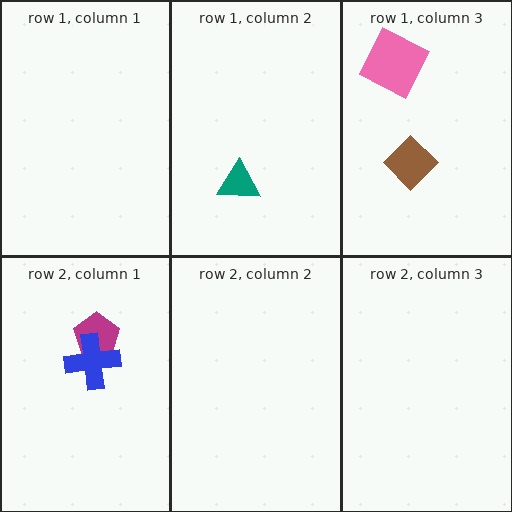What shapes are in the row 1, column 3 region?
The pink square, the brown diamond.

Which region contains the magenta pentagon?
The row 2, column 1 region.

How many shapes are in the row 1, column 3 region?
2.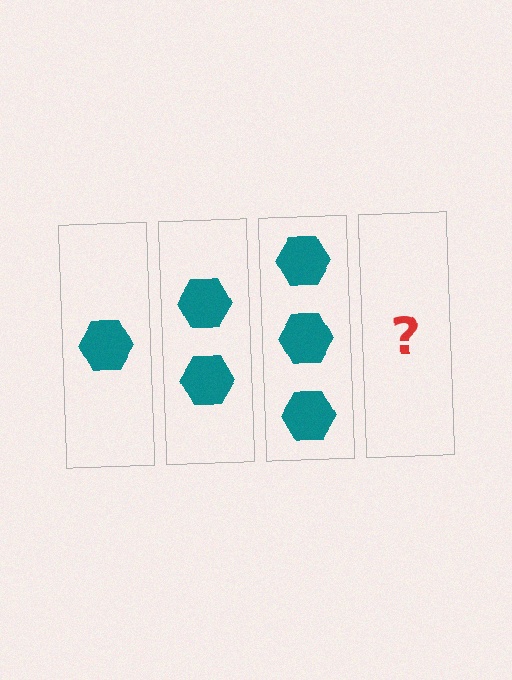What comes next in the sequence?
The next element should be 4 hexagons.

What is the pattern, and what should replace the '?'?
The pattern is that each step adds one more hexagon. The '?' should be 4 hexagons.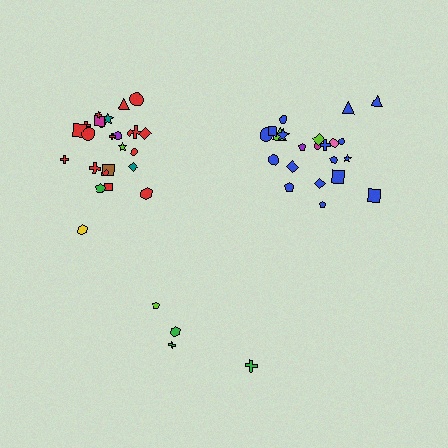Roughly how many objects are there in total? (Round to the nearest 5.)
Roughly 50 objects in total.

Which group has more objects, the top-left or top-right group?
The top-left group.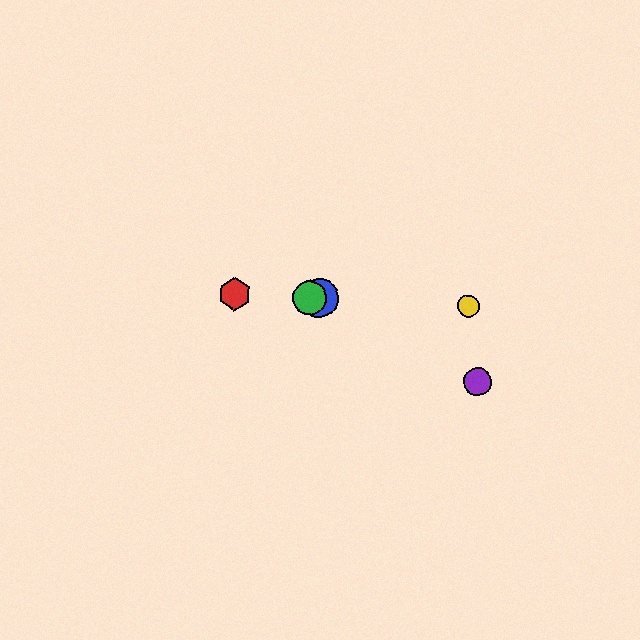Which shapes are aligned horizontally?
The red hexagon, the blue circle, the green circle, the yellow circle are aligned horizontally.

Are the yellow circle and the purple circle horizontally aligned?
No, the yellow circle is at y≈306 and the purple circle is at y≈381.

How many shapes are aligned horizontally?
4 shapes (the red hexagon, the blue circle, the green circle, the yellow circle) are aligned horizontally.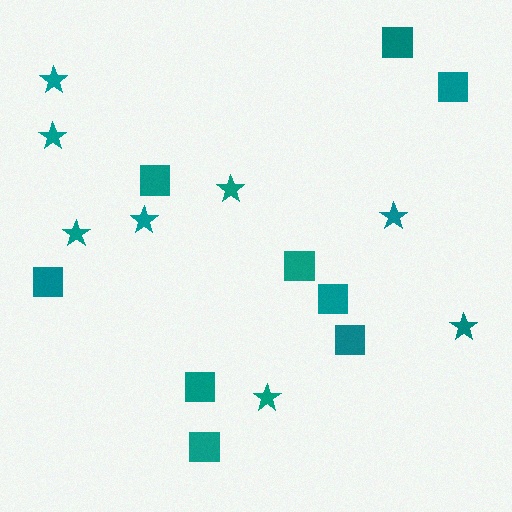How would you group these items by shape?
There are 2 groups: one group of squares (9) and one group of stars (8).